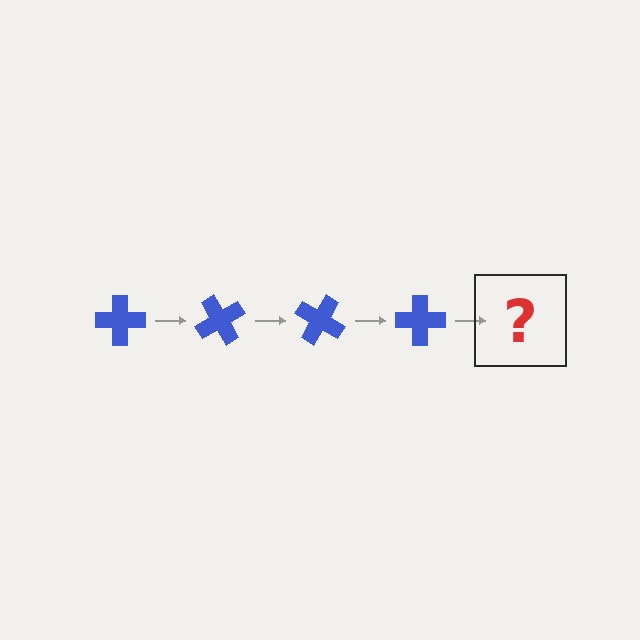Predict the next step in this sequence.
The next step is a blue cross rotated 240 degrees.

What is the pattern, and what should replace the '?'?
The pattern is that the cross rotates 60 degrees each step. The '?' should be a blue cross rotated 240 degrees.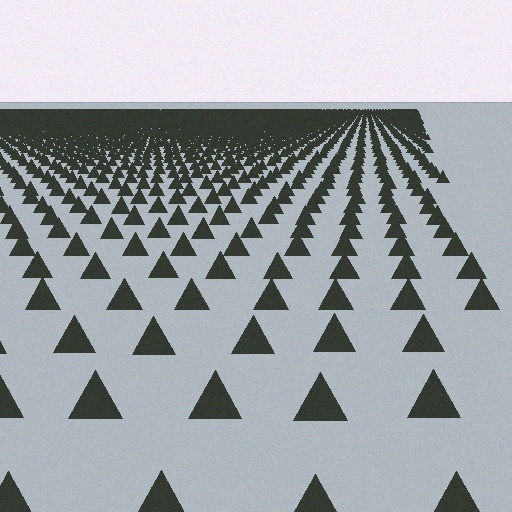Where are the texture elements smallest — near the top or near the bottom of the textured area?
Near the top.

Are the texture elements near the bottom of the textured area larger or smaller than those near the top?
Larger. Near the bottom, elements are closer to the viewer and appear at a bigger on-screen size.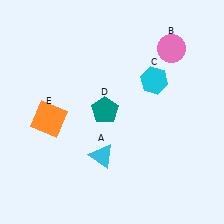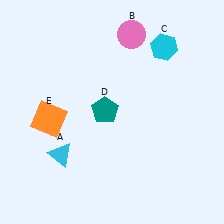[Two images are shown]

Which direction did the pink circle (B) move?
The pink circle (B) moved left.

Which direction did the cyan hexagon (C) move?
The cyan hexagon (C) moved up.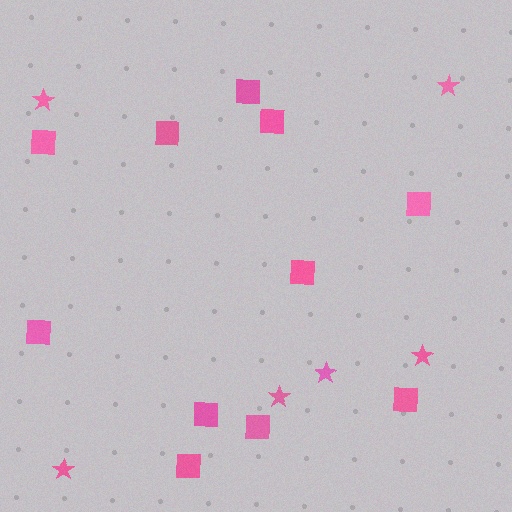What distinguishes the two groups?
There are 2 groups: one group of squares (11) and one group of stars (6).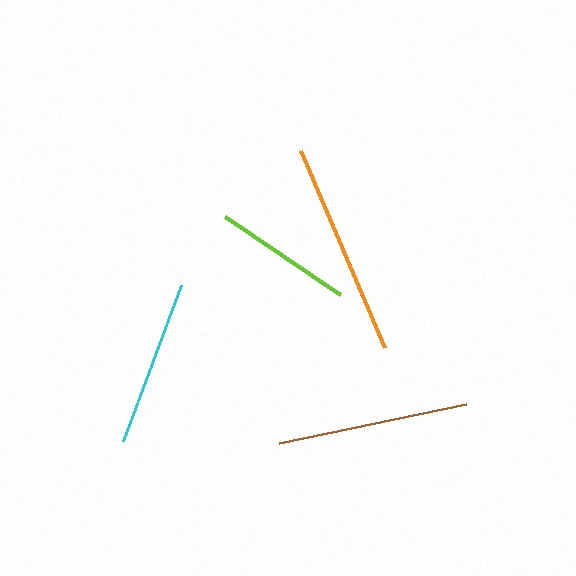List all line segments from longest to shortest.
From longest to shortest: orange, brown, cyan, lime.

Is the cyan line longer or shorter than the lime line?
The cyan line is longer than the lime line.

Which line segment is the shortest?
The lime line is the shortest at approximately 139 pixels.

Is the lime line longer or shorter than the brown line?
The brown line is longer than the lime line.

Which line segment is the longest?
The orange line is the longest at approximately 214 pixels.